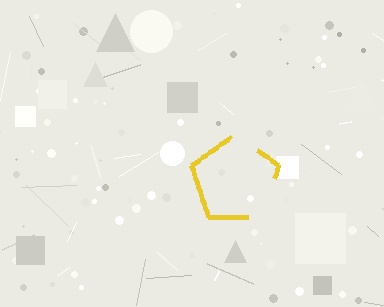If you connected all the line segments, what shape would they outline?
They would outline a pentagon.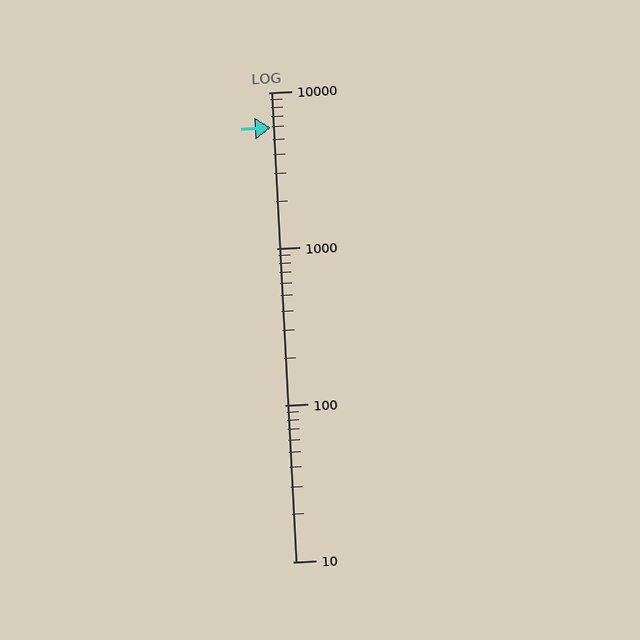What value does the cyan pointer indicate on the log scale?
The pointer indicates approximately 5900.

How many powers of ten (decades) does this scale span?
The scale spans 3 decades, from 10 to 10000.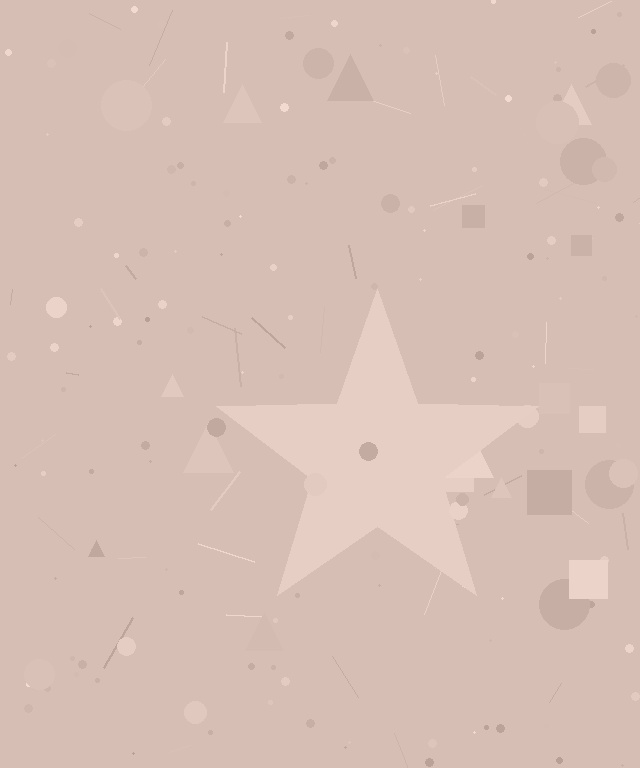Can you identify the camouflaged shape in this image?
The camouflaged shape is a star.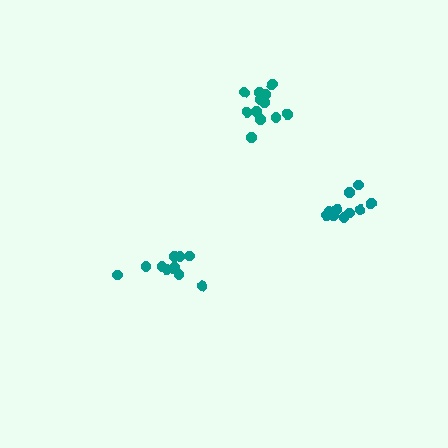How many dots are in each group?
Group 1: 11 dots, Group 2: 10 dots, Group 3: 12 dots (33 total).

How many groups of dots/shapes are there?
There are 3 groups.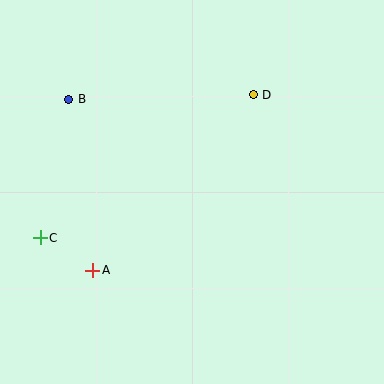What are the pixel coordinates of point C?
Point C is at (40, 238).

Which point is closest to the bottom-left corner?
Point A is closest to the bottom-left corner.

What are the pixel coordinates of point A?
Point A is at (93, 270).